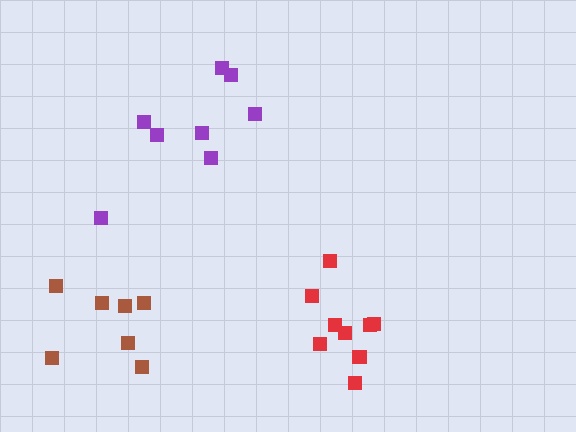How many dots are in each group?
Group 1: 7 dots, Group 2: 8 dots, Group 3: 9 dots (24 total).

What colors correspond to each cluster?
The clusters are colored: brown, purple, red.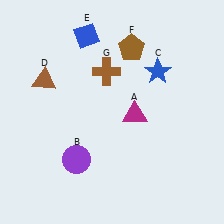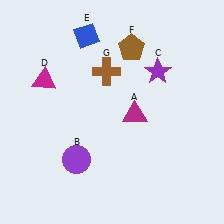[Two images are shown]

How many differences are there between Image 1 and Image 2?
There are 2 differences between the two images.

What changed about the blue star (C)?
In Image 1, C is blue. In Image 2, it changed to purple.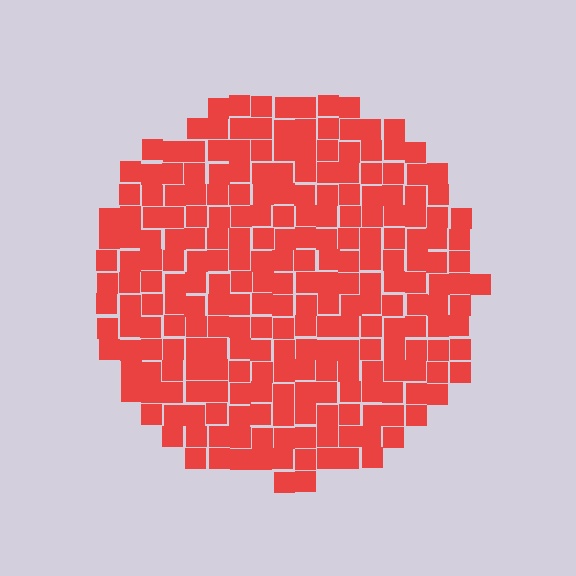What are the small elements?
The small elements are squares.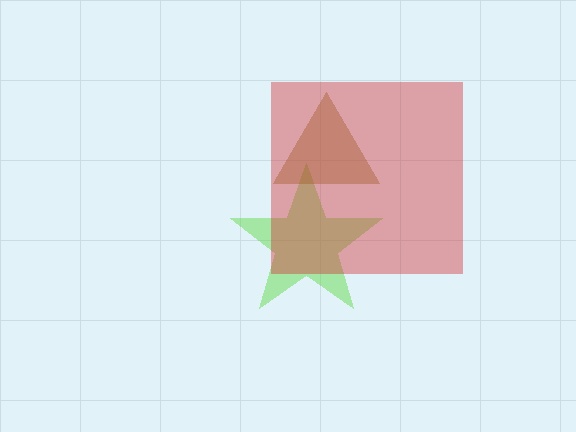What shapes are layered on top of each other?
The layered shapes are: a lime star, a red square, a brown triangle.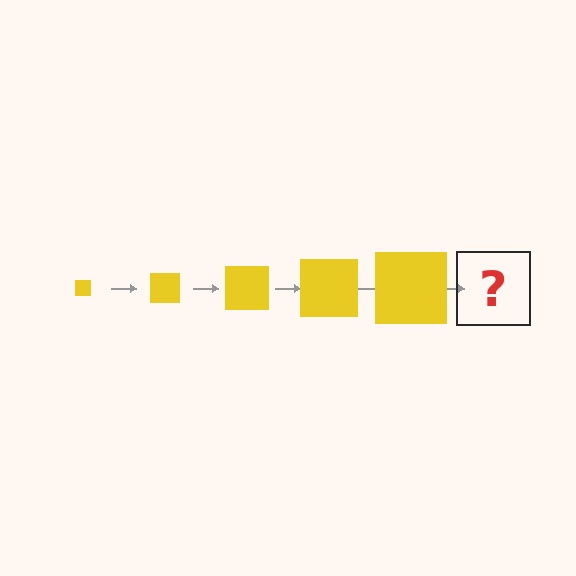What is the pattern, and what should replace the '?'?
The pattern is that the square gets progressively larger each step. The '?' should be a yellow square, larger than the previous one.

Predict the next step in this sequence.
The next step is a yellow square, larger than the previous one.